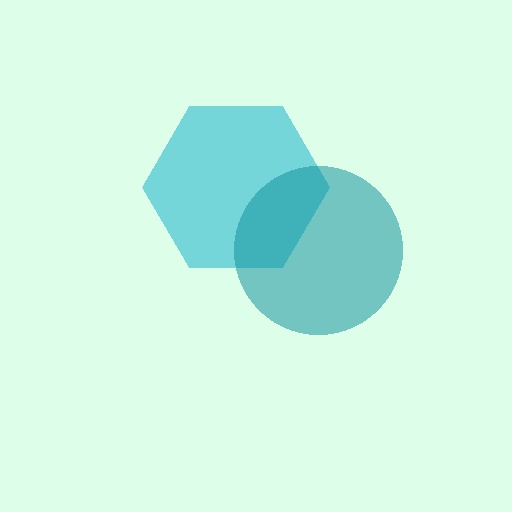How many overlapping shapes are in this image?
There are 2 overlapping shapes in the image.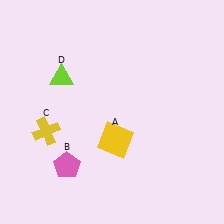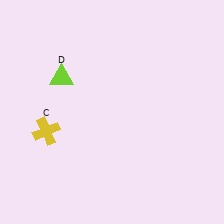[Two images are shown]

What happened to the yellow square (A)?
The yellow square (A) was removed in Image 2. It was in the bottom-right area of Image 1.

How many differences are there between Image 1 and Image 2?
There are 2 differences between the two images.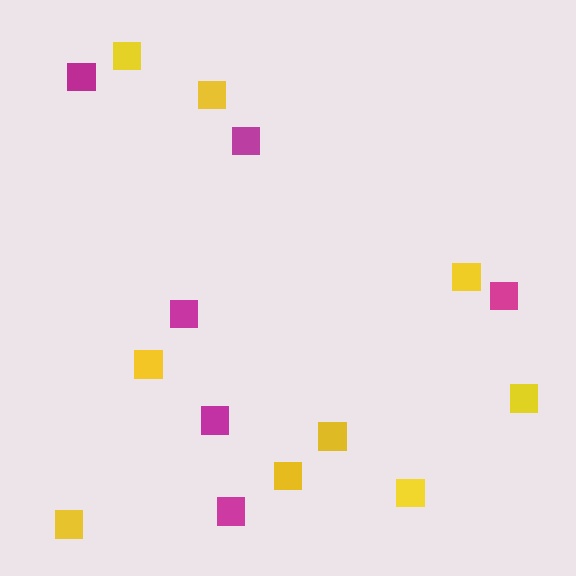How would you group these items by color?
There are 2 groups: one group of magenta squares (6) and one group of yellow squares (9).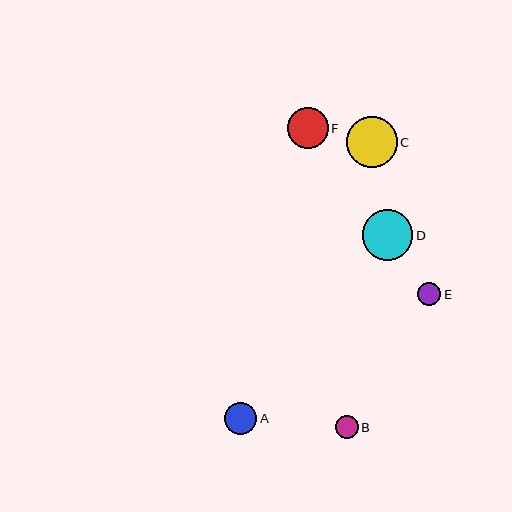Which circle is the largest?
Circle C is the largest with a size of approximately 51 pixels.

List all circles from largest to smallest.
From largest to smallest: C, D, F, A, E, B.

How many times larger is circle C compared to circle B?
Circle C is approximately 2.2 times the size of circle B.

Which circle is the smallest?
Circle B is the smallest with a size of approximately 23 pixels.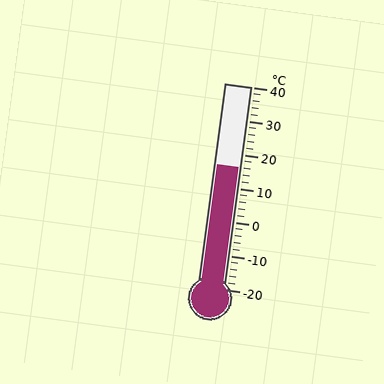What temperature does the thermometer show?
The thermometer shows approximately 16°C.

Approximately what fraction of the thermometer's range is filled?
The thermometer is filled to approximately 60% of its range.